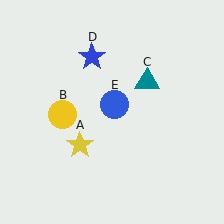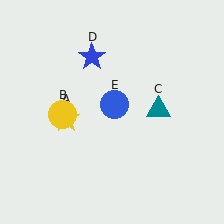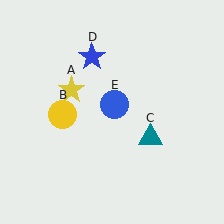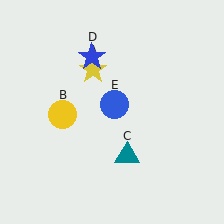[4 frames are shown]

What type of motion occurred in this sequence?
The yellow star (object A), teal triangle (object C) rotated clockwise around the center of the scene.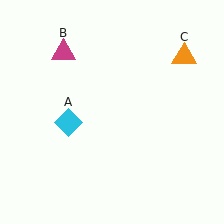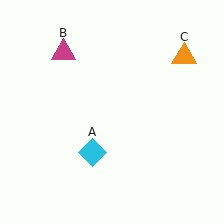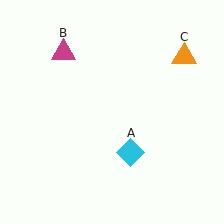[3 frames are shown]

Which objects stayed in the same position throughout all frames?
Magenta triangle (object B) and orange triangle (object C) remained stationary.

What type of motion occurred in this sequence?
The cyan diamond (object A) rotated counterclockwise around the center of the scene.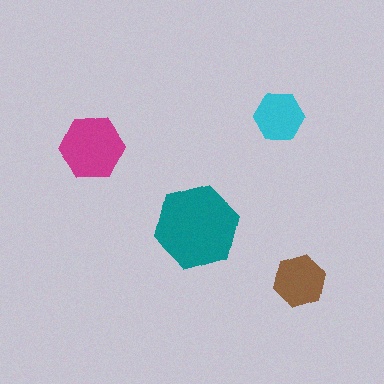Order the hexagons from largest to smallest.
the teal one, the magenta one, the brown one, the cyan one.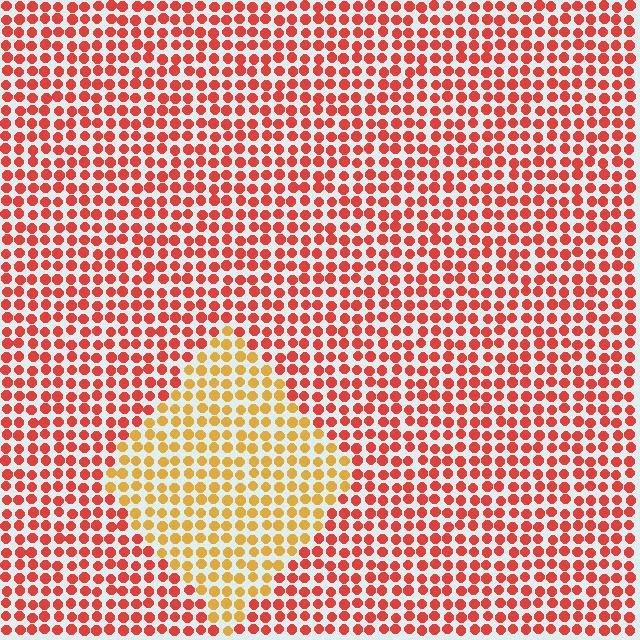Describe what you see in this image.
The image is filled with small red elements in a uniform arrangement. A diamond-shaped region is visible where the elements are tinted to a slightly different hue, forming a subtle color boundary.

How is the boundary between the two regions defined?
The boundary is defined purely by a slight shift in hue (about 40 degrees). Spacing, size, and orientation are identical on both sides.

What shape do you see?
I see a diamond.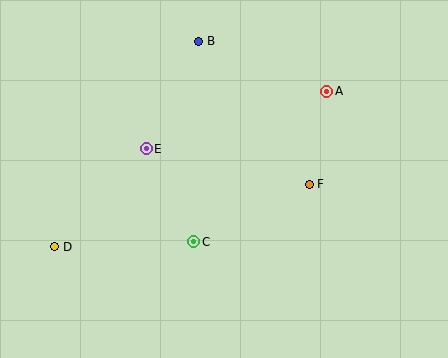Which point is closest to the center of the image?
Point C at (194, 242) is closest to the center.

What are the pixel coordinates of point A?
Point A is at (327, 91).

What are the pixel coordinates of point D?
Point D is at (55, 247).